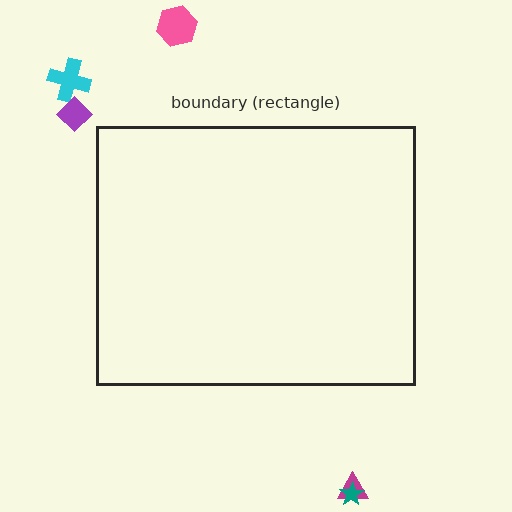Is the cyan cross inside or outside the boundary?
Outside.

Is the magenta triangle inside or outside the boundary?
Outside.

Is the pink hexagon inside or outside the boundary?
Outside.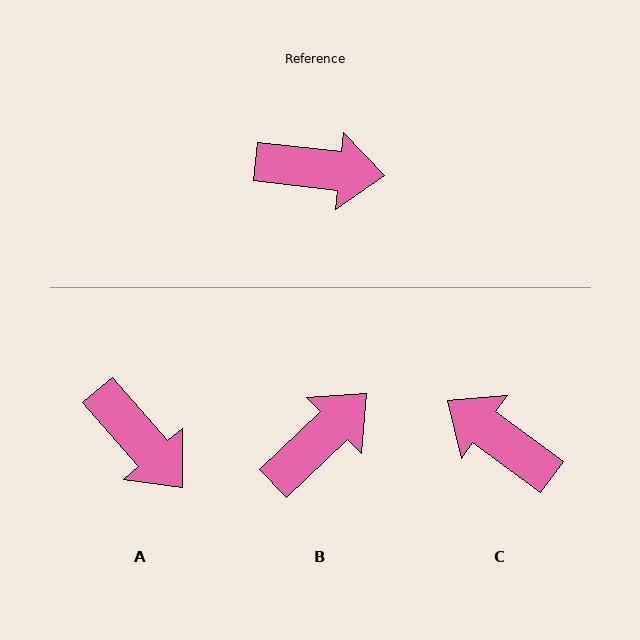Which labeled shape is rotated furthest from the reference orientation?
C, about 150 degrees away.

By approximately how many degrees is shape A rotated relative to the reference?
Approximately 43 degrees clockwise.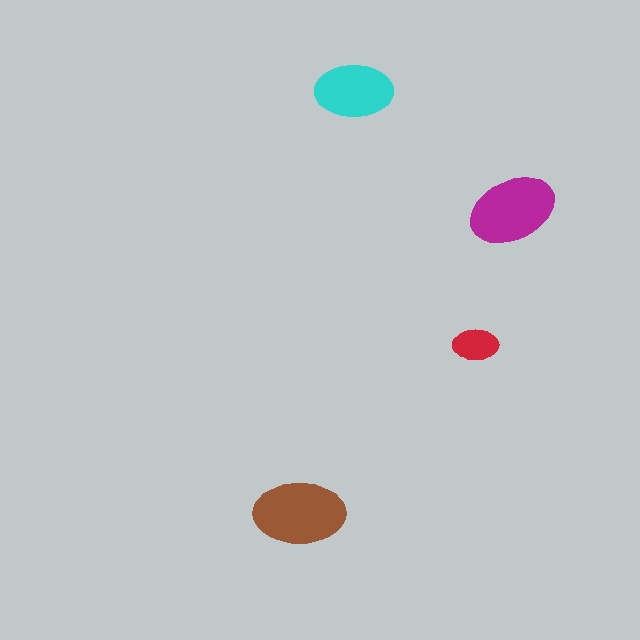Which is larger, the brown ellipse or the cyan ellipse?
The brown one.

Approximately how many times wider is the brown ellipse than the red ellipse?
About 2 times wider.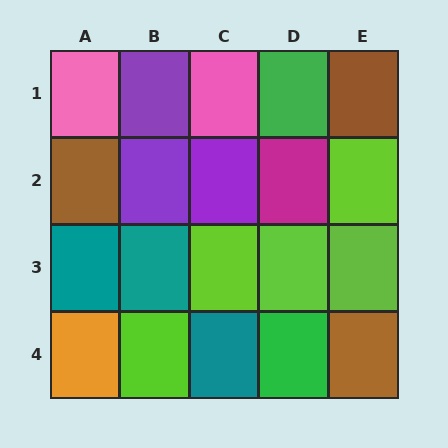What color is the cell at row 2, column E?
Lime.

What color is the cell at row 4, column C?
Teal.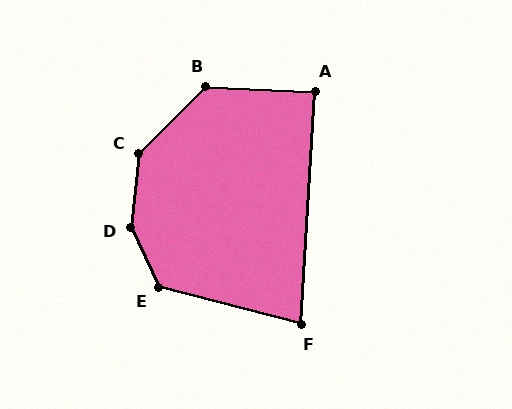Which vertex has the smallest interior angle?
F, at approximately 79 degrees.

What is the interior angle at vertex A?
Approximately 89 degrees (approximately right).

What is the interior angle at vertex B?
Approximately 133 degrees (obtuse).